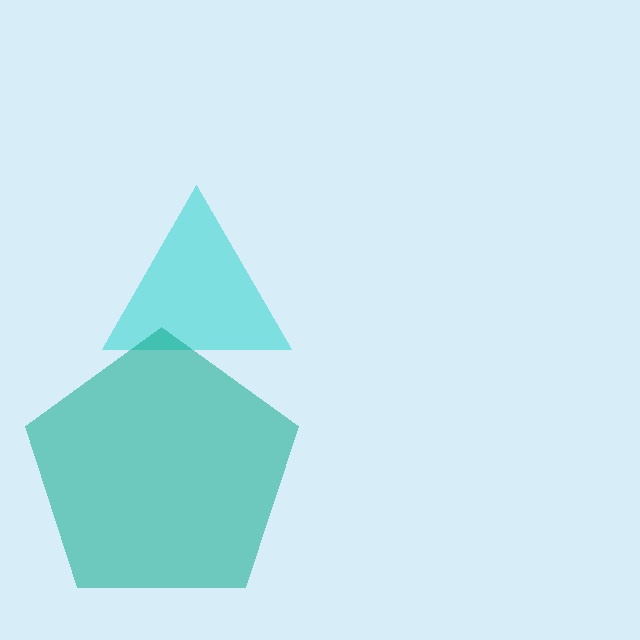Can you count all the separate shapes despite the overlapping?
Yes, there are 2 separate shapes.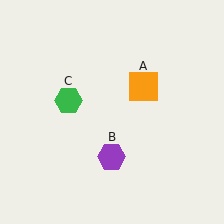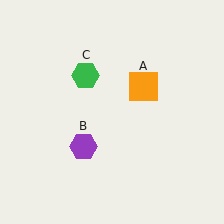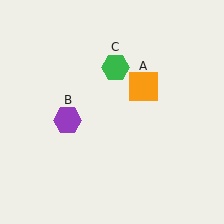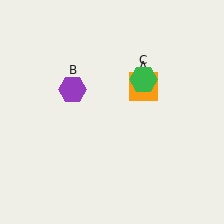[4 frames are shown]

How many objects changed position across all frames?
2 objects changed position: purple hexagon (object B), green hexagon (object C).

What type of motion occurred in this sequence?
The purple hexagon (object B), green hexagon (object C) rotated clockwise around the center of the scene.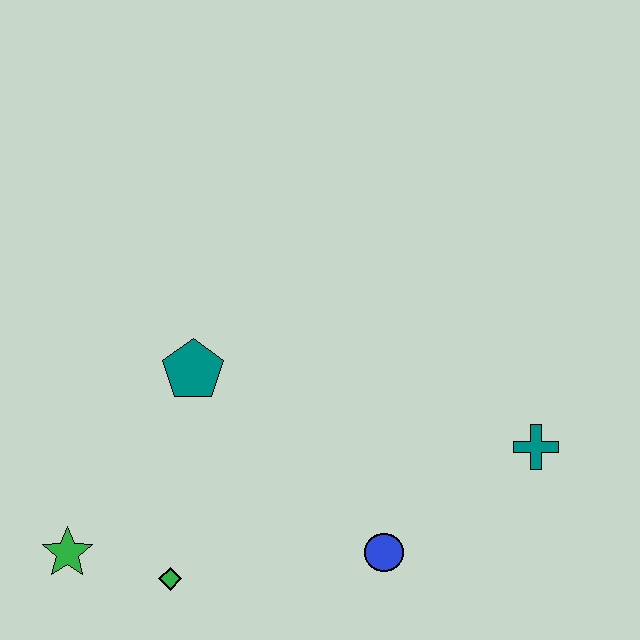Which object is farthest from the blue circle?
The green star is farthest from the blue circle.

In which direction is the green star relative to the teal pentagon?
The green star is below the teal pentagon.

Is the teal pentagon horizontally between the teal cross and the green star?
Yes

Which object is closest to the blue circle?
The teal cross is closest to the blue circle.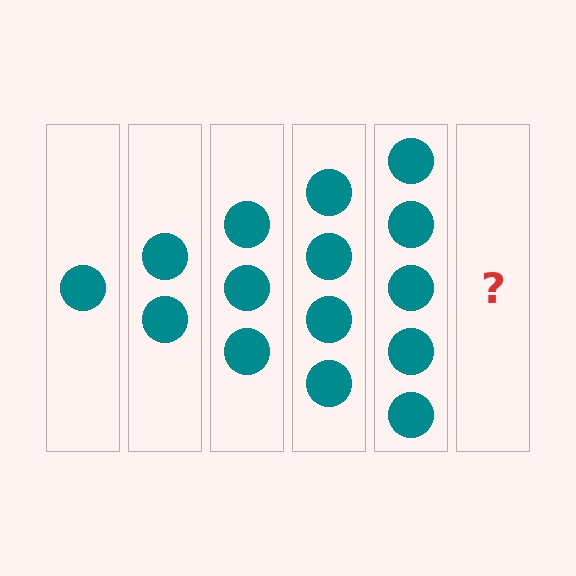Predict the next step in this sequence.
The next step is 6 circles.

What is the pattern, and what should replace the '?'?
The pattern is that each step adds one more circle. The '?' should be 6 circles.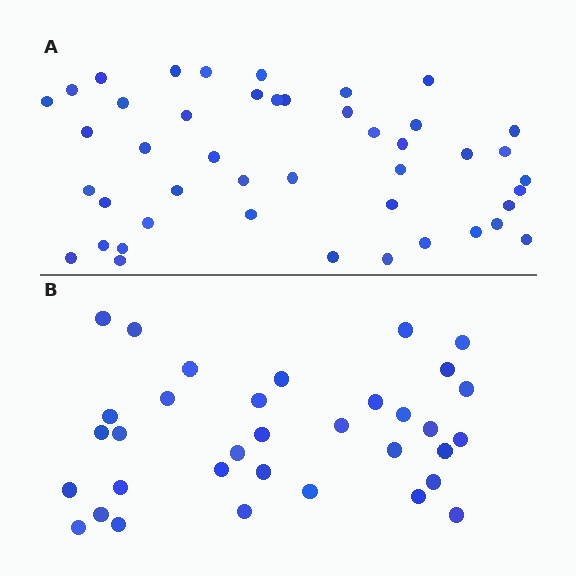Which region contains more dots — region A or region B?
Region A (the top region) has more dots.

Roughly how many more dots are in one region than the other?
Region A has roughly 12 or so more dots than region B.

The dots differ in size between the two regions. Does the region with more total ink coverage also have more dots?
No. Region B has more total ink coverage because its dots are larger, but region A actually contains more individual dots. Total area can be misleading — the number of items is what matters here.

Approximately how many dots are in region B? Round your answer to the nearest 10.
About 30 dots. (The exact count is 34, which rounds to 30.)